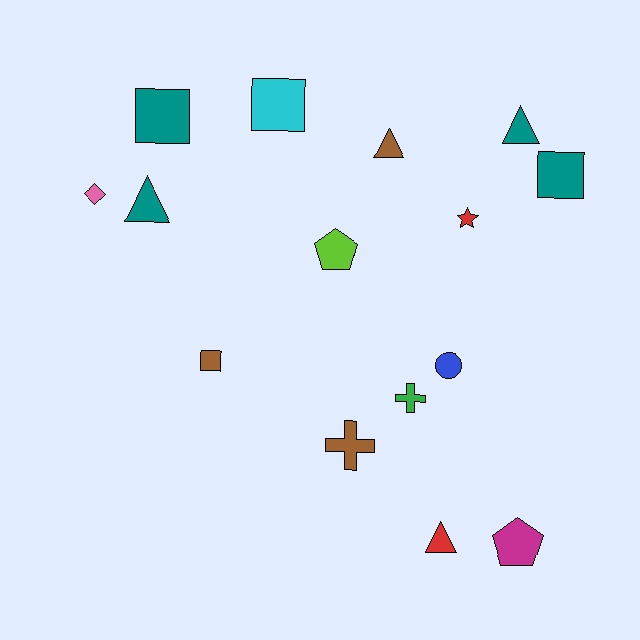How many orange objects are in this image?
There are no orange objects.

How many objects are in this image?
There are 15 objects.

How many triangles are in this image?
There are 4 triangles.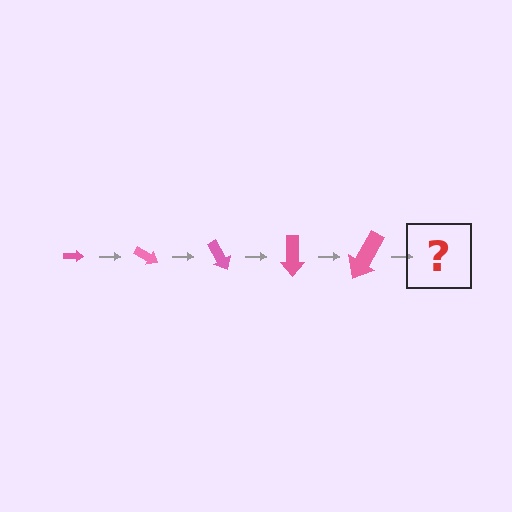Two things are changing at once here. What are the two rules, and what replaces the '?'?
The two rules are that the arrow grows larger each step and it rotates 30 degrees each step. The '?' should be an arrow, larger than the previous one and rotated 150 degrees from the start.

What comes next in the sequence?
The next element should be an arrow, larger than the previous one and rotated 150 degrees from the start.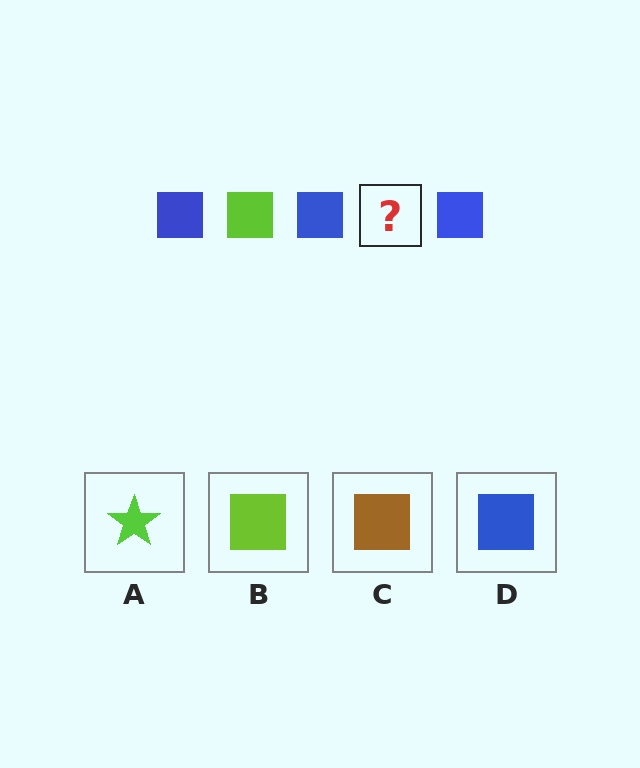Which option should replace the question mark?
Option B.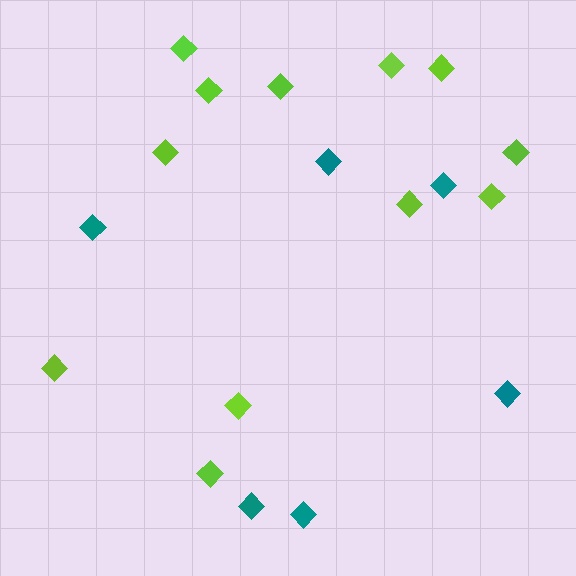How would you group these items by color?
There are 2 groups: one group of teal diamonds (6) and one group of lime diamonds (12).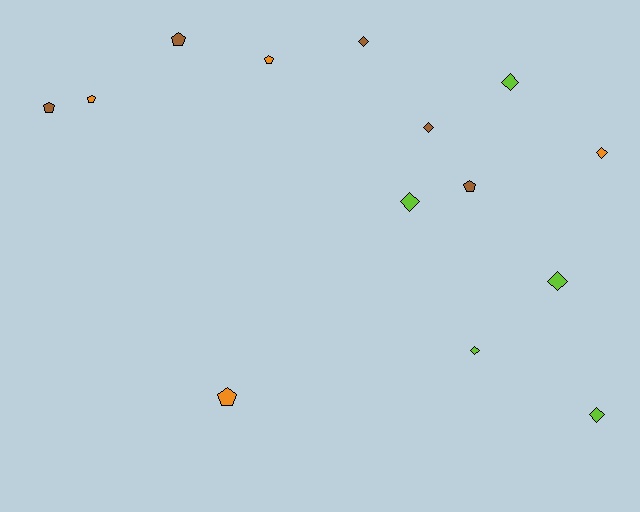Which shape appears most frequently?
Diamond, with 8 objects.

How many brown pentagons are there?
There are 3 brown pentagons.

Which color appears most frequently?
Lime, with 5 objects.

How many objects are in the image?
There are 14 objects.